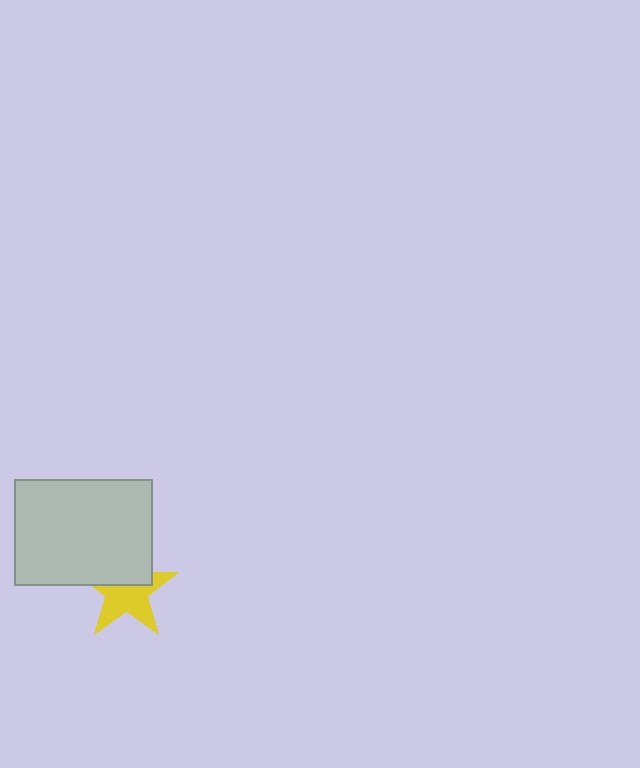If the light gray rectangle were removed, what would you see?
You would see the complete yellow star.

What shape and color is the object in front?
The object in front is a light gray rectangle.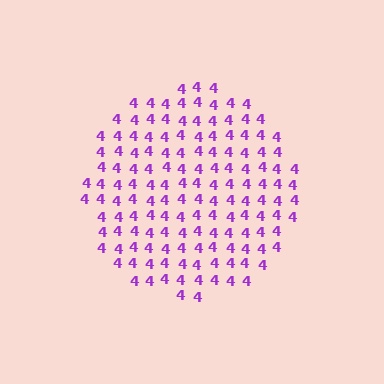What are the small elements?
The small elements are digit 4's.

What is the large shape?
The large shape is a circle.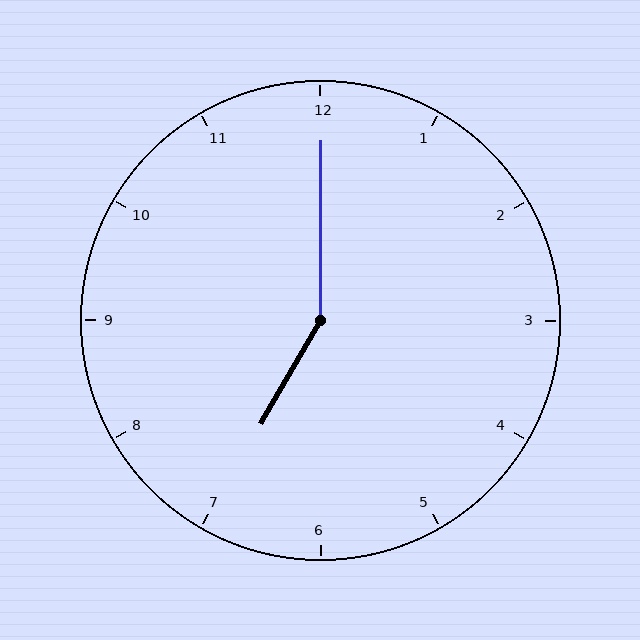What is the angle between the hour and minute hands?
Approximately 150 degrees.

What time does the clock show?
7:00.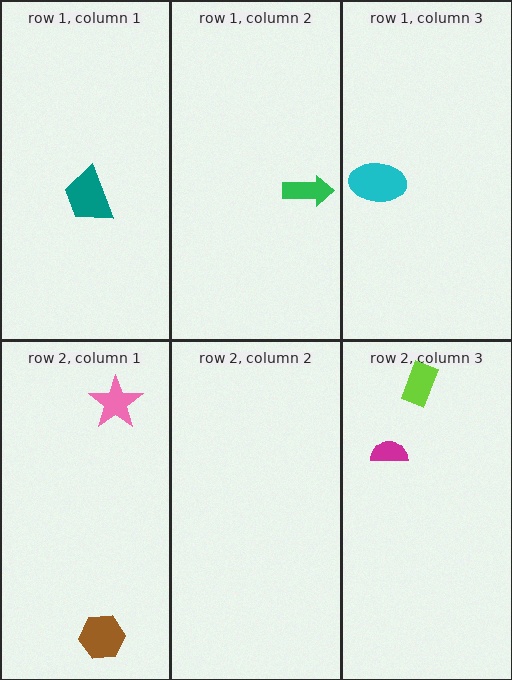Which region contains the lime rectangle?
The row 2, column 3 region.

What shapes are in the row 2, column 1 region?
The pink star, the brown hexagon.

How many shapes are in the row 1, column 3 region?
1.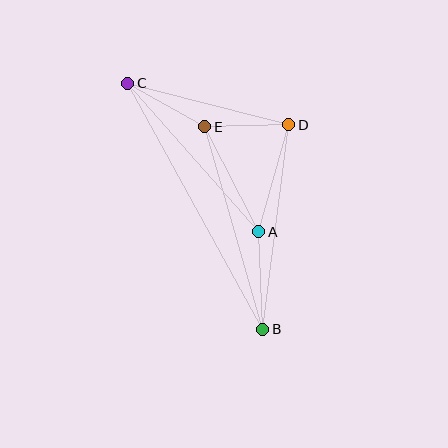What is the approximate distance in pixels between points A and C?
The distance between A and C is approximately 198 pixels.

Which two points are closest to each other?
Points D and E are closest to each other.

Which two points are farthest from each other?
Points B and C are farthest from each other.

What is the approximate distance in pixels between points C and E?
The distance between C and E is approximately 88 pixels.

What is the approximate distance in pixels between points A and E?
The distance between A and E is approximately 118 pixels.